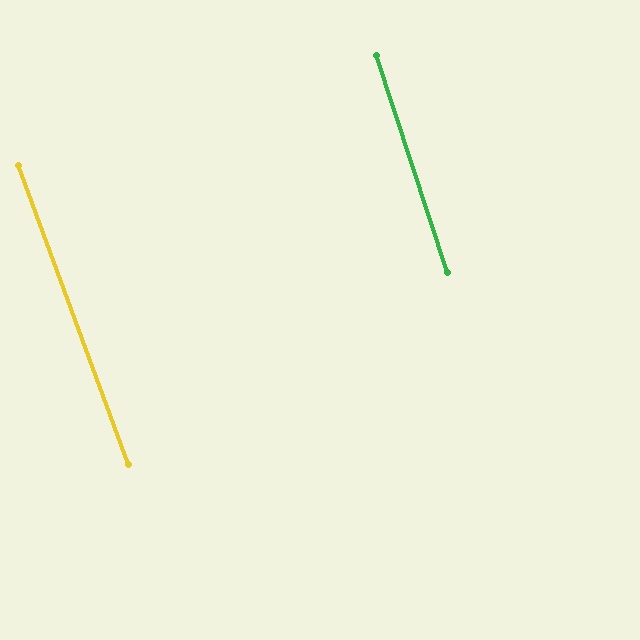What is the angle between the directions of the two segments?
Approximately 2 degrees.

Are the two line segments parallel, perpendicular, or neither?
Parallel — their directions differ by only 2.0°.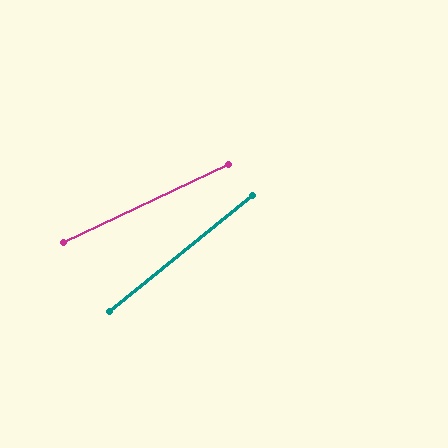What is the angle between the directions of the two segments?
Approximately 14 degrees.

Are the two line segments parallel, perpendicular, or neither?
Neither parallel nor perpendicular — they differ by about 14°.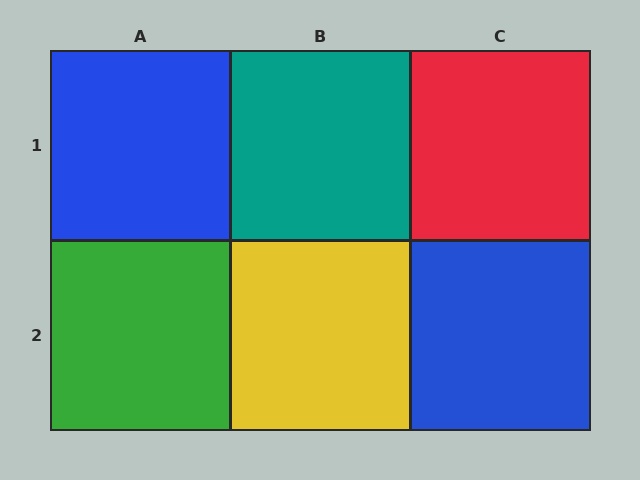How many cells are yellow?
1 cell is yellow.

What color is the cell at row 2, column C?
Blue.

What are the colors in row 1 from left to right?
Blue, teal, red.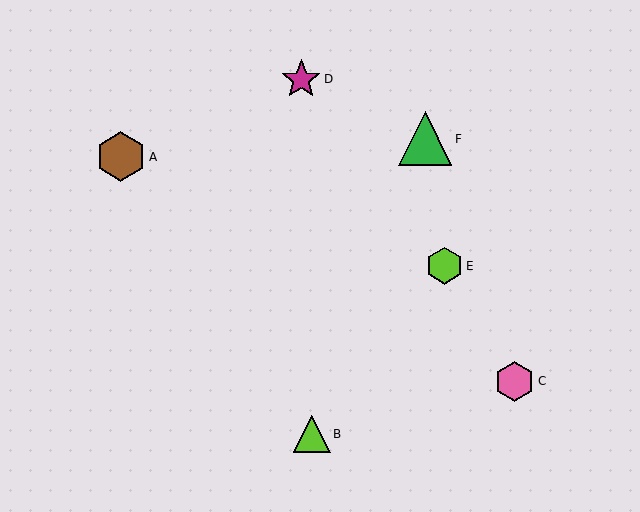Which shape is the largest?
The green triangle (labeled F) is the largest.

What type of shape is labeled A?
Shape A is a brown hexagon.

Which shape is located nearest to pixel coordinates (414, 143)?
The green triangle (labeled F) at (425, 139) is nearest to that location.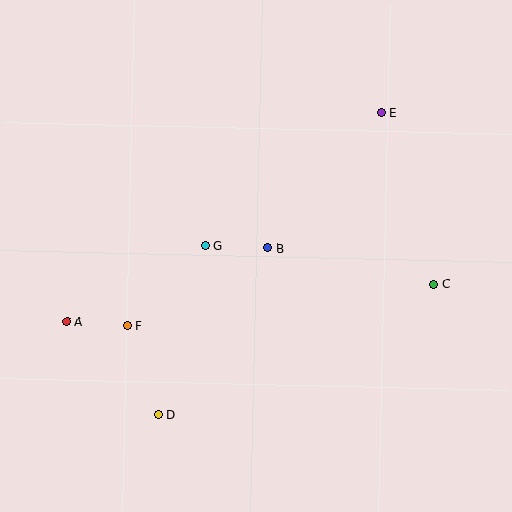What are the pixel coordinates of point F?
Point F is at (127, 326).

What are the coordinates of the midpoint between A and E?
The midpoint between A and E is at (224, 217).